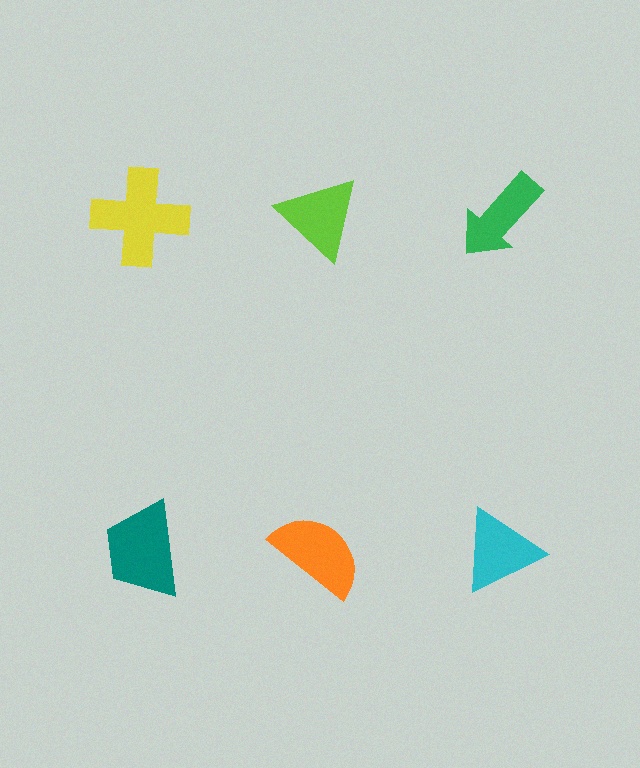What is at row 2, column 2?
An orange semicircle.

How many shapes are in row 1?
3 shapes.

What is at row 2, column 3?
A cyan triangle.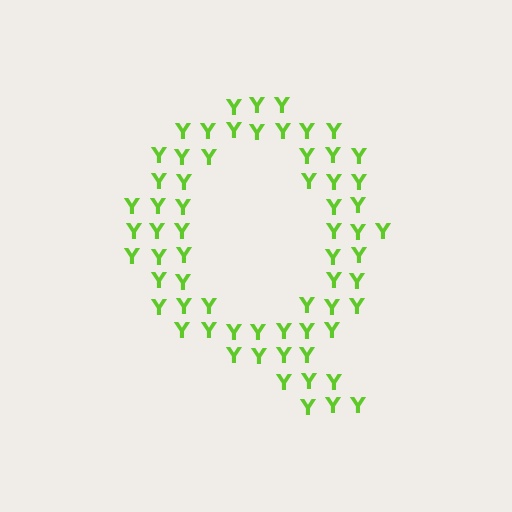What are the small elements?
The small elements are letter Y's.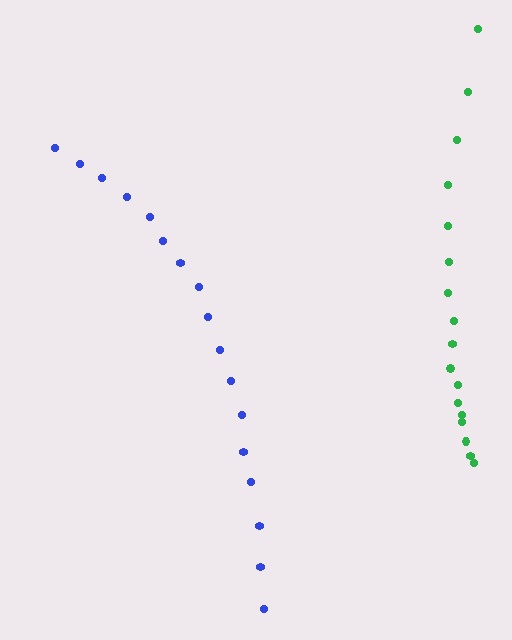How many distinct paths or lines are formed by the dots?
There are 2 distinct paths.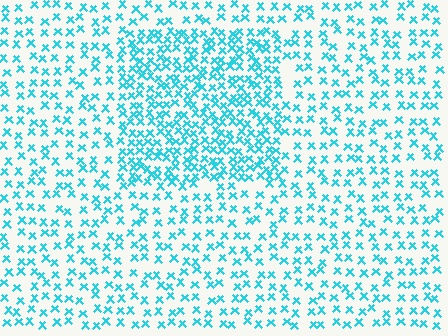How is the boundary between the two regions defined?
The boundary is defined by a change in element density (approximately 1.9x ratio). All elements are the same color, size, and shape.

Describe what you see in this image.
The image contains small cyan elements arranged at two different densities. A rectangle-shaped region is visible where the elements are more densely packed than the surrounding area.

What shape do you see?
I see a rectangle.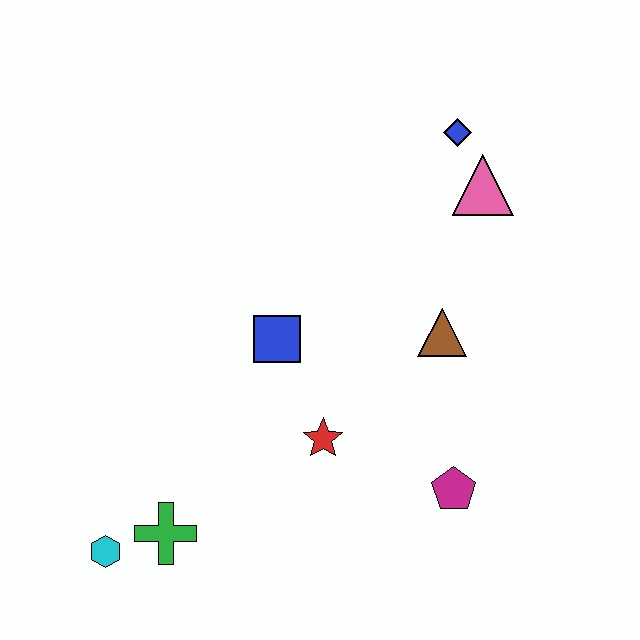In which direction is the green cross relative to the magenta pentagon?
The green cross is to the left of the magenta pentagon.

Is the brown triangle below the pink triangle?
Yes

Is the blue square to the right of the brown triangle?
No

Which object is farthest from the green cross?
The blue diamond is farthest from the green cross.